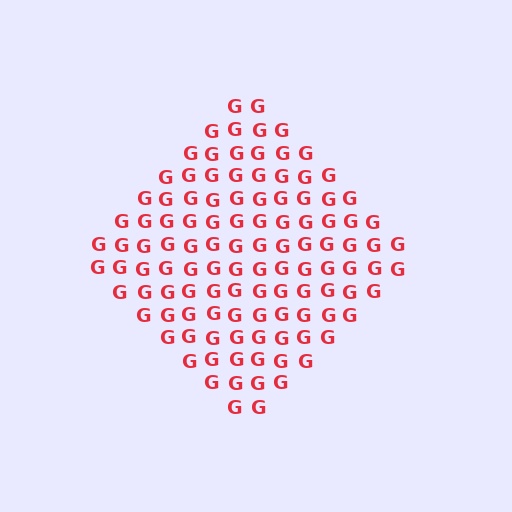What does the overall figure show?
The overall figure shows a diamond.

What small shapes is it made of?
It is made of small letter G's.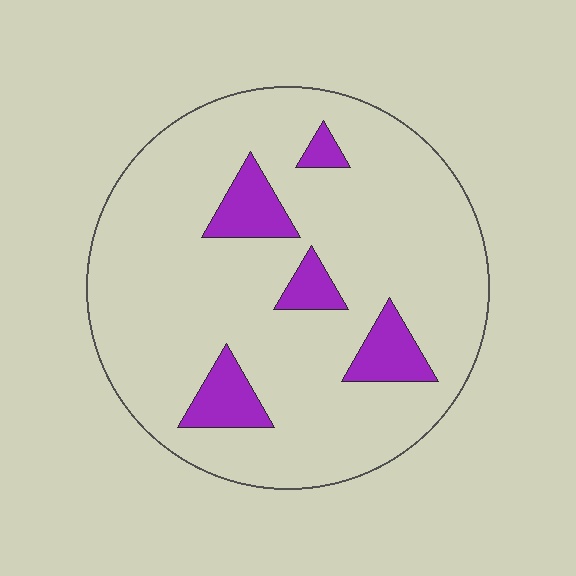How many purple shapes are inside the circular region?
5.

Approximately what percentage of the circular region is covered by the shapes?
Approximately 15%.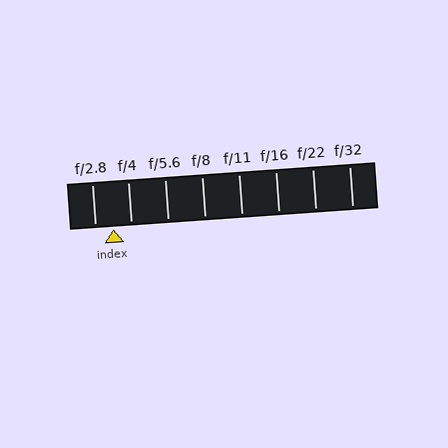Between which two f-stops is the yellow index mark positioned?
The index mark is between f/2.8 and f/4.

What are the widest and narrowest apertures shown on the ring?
The widest aperture shown is f/2.8 and the narrowest is f/32.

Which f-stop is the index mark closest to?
The index mark is closest to f/2.8.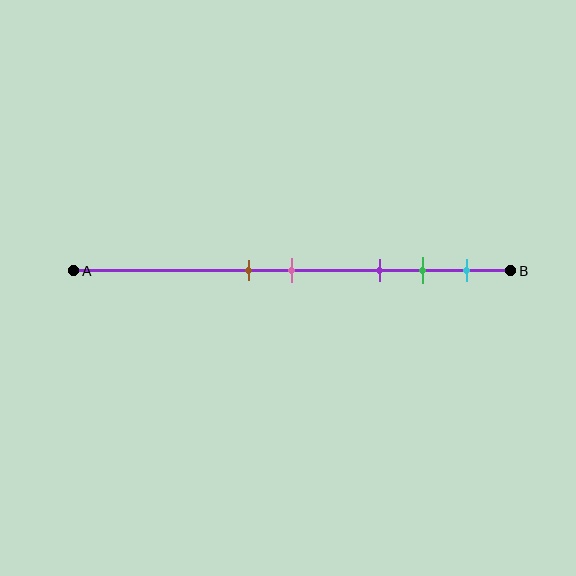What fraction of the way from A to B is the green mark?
The green mark is approximately 80% (0.8) of the way from A to B.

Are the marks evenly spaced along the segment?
No, the marks are not evenly spaced.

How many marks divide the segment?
There are 5 marks dividing the segment.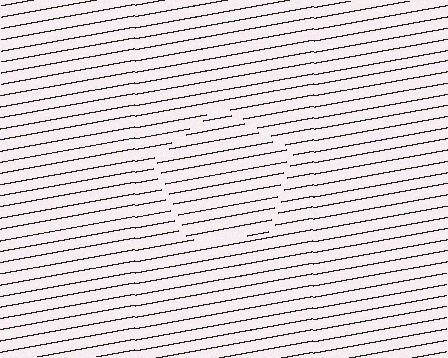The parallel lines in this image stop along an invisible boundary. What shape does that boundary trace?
An illusory pentagon. The interior of the shape contains the same grating, shifted by half a period — the contour is defined by the phase discontinuity where line-ends from the inner and outer gratings abut.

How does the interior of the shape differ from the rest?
The interior of the shape contains the same grating, shifted by half a period — the contour is defined by the phase discontinuity where line-ends from the inner and outer gratings abut.